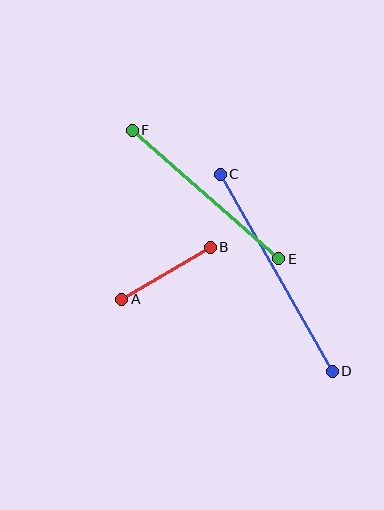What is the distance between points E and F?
The distance is approximately 195 pixels.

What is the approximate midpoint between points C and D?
The midpoint is at approximately (276, 273) pixels.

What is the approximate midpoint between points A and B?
The midpoint is at approximately (166, 273) pixels.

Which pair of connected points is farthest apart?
Points C and D are farthest apart.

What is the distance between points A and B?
The distance is approximately 103 pixels.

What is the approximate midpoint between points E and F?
The midpoint is at approximately (205, 195) pixels.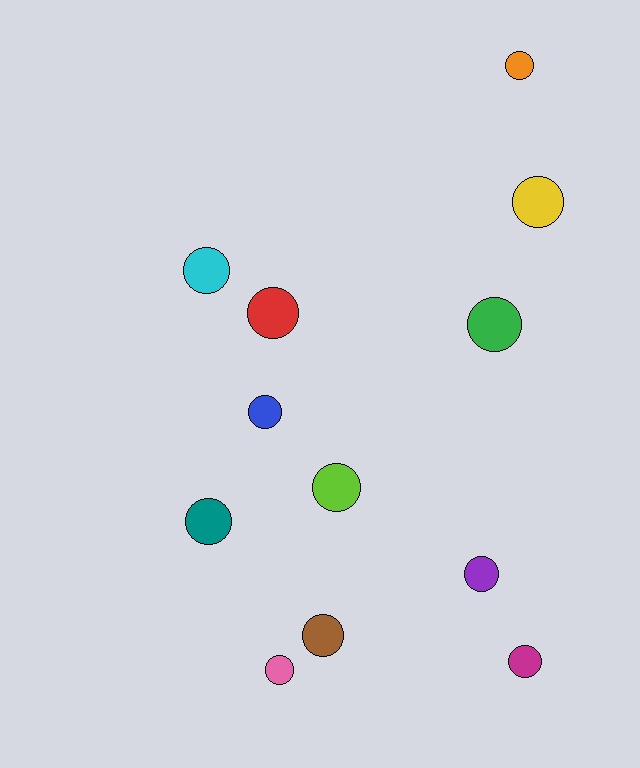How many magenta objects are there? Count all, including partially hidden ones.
There is 1 magenta object.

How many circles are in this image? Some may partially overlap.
There are 12 circles.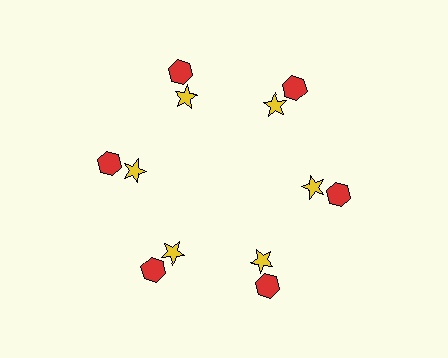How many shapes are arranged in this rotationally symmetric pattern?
There are 12 shapes, arranged in 6 groups of 2.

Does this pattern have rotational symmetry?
Yes, this pattern has 6-fold rotational symmetry. It looks the same after rotating 60 degrees around the center.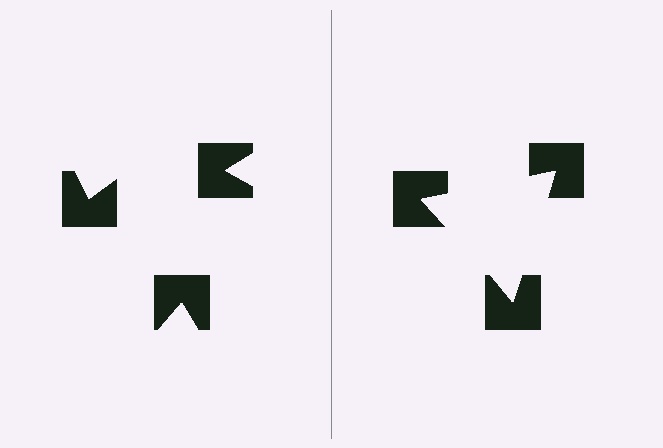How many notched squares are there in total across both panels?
6 — 3 on each side.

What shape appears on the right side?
An illusory triangle.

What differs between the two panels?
The notched squares are positioned identically on both sides; only the wedge orientations differ. On the right they align to a triangle; on the left they are misaligned.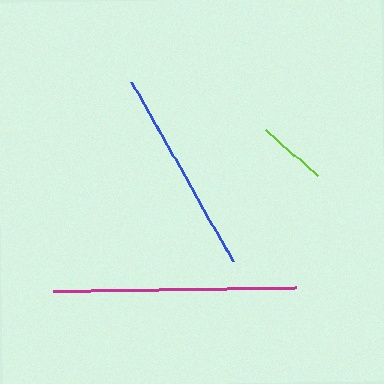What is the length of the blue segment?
The blue segment is approximately 207 pixels long.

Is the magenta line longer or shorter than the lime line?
The magenta line is longer than the lime line.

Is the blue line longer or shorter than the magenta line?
The magenta line is longer than the blue line.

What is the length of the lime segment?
The lime segment is approximately 70 pixels long.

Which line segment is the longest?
The magenta line is the longest at approximately 243 pixels.